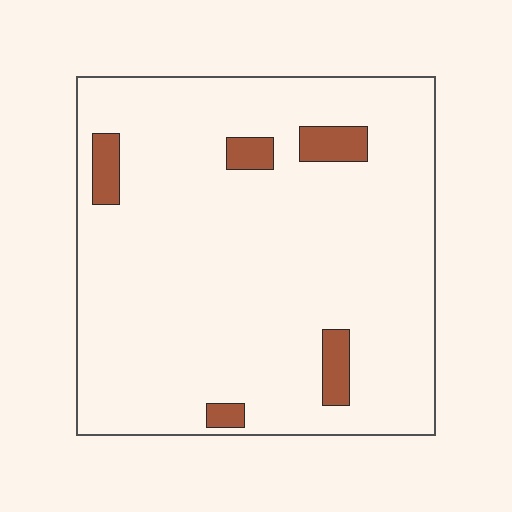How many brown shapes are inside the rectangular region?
5.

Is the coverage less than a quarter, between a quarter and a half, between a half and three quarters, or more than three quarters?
Less than a quarter.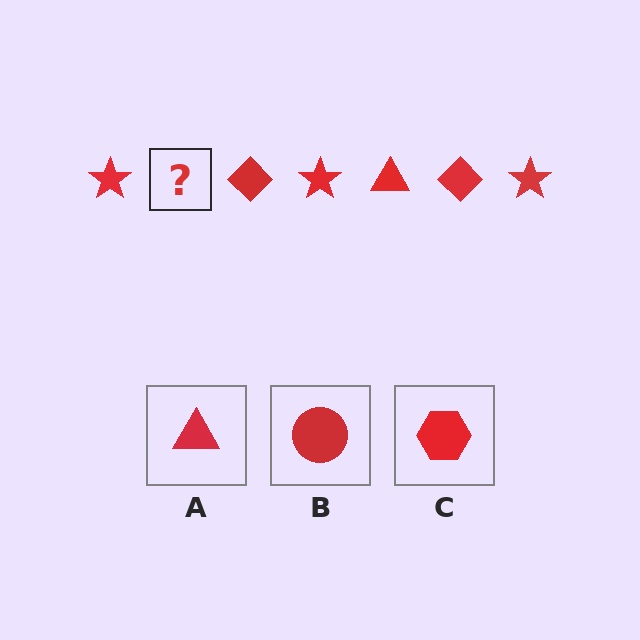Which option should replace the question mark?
Option A.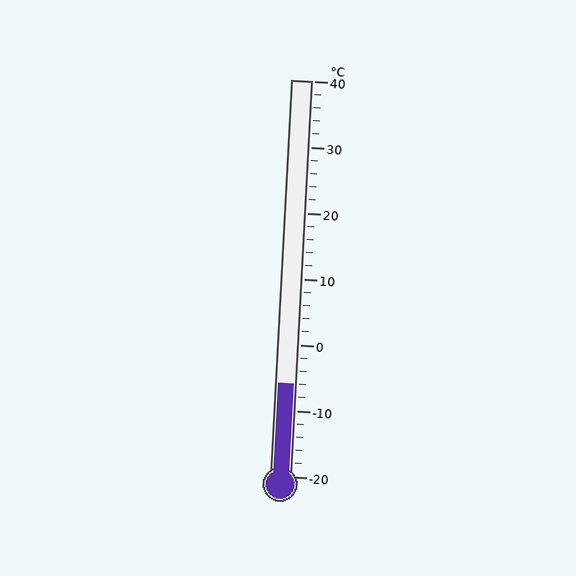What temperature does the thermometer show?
The thermometer shows approximately -6°C.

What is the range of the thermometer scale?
The thermometer scale ranges from -20°C to 40°C.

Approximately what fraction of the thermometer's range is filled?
The thermometer is filled to approximately 25% of its range.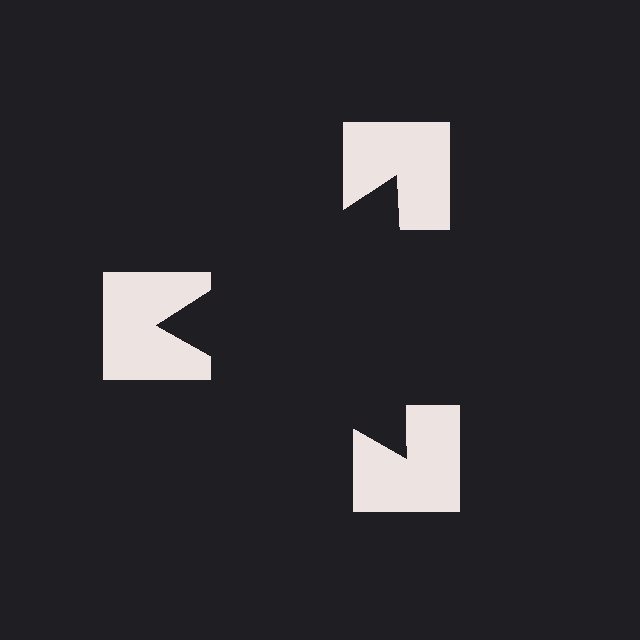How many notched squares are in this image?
There are 3 — one at each vertex of the illusory triangle.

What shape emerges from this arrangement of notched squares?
An illusory triangle — its edges are inferred from the aligned wedge cuts in the notched squares, not physically drawn.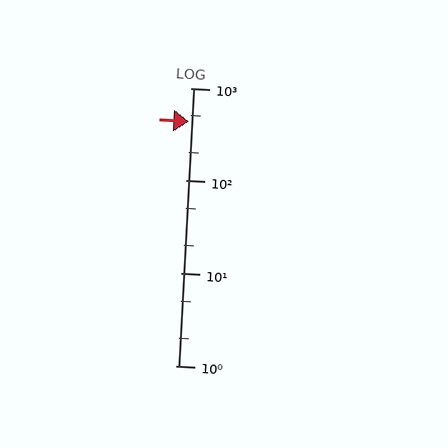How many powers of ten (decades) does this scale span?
The scale spans 3 decades, from 1 to 1000.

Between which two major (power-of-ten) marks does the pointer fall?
The pointer is between 100 and 1000.